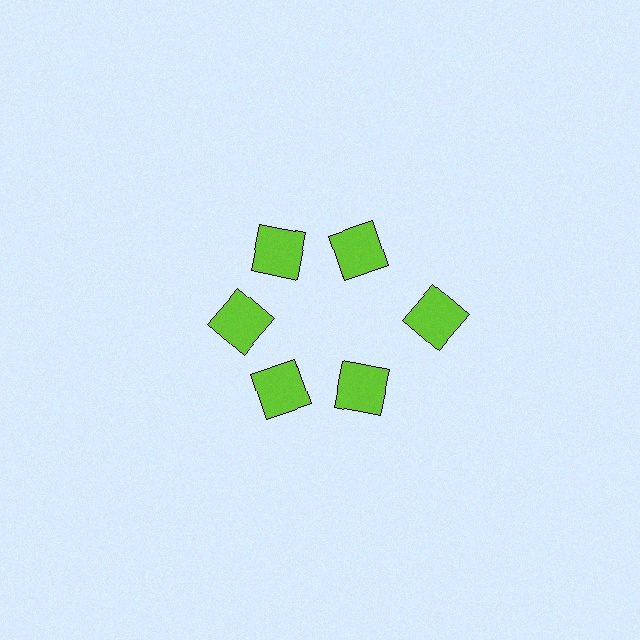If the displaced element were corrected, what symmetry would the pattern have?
It would have 6-fold rotational symmetry — the pattern would map onto itself every 60 degrees.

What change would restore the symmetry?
The symmetry would be restored by moving it inward, back onto the ring so that all 6 squares sit at equal angles and equal distance from the center.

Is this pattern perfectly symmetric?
No. The 6 lime squares are arranged in a ring, but one element near the 3 o'clock position is pushed outward from the center, breaking the 6-fold rotational symmetry.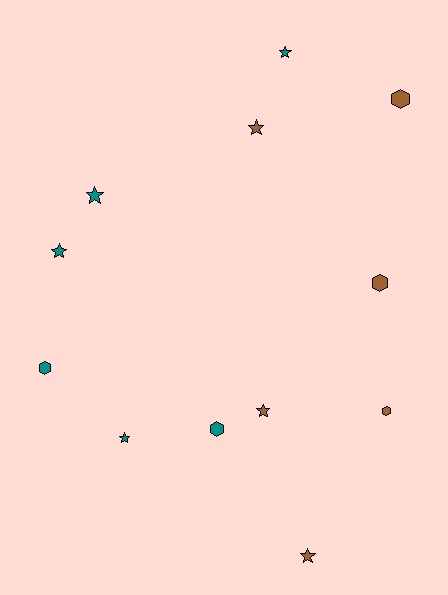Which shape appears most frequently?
Star, with 7 objects.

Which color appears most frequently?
Teal, with 6 objects.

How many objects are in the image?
There are 12 objects.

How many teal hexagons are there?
There are 2 teal hexagons.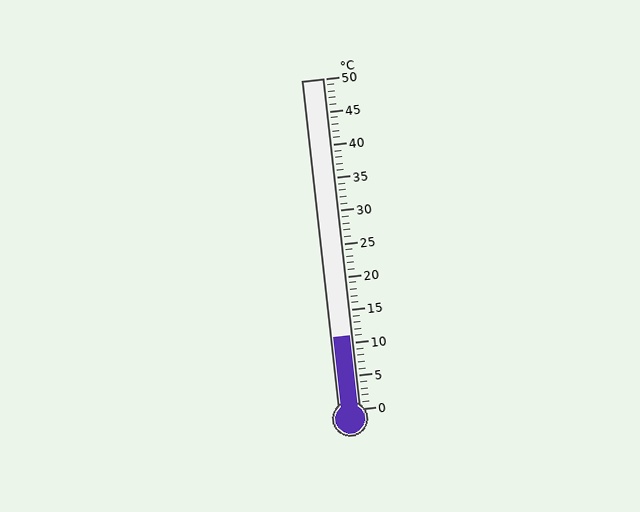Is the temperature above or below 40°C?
The temperature is below 40°C.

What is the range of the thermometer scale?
The thermometer scale ranges from 0°C to 50°C.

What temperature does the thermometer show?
The thermometer shows approximately 11°C.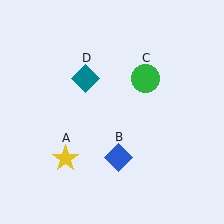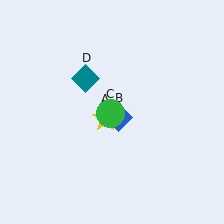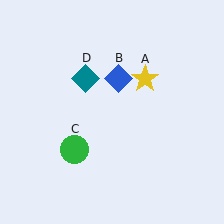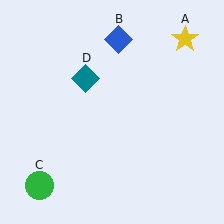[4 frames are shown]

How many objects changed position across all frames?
3 objects changed position: yellow star (object A), blue diamond (object B), green circle (object C).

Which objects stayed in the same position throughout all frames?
Teal diamond (object D) remained stationary.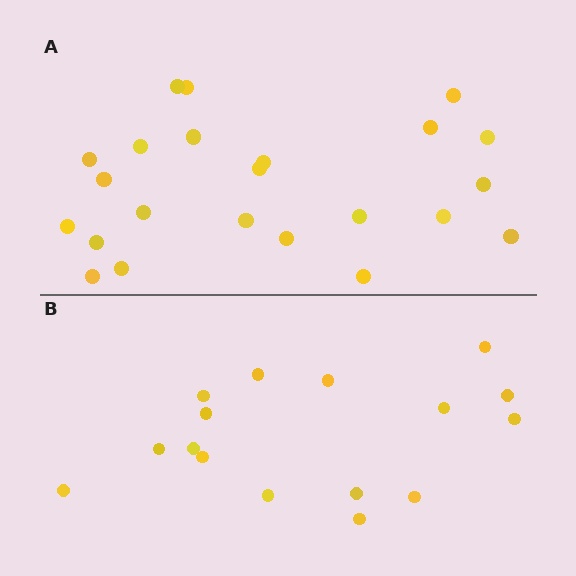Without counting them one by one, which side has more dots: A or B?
Region A (the top region) has more dots.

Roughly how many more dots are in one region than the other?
Region A has roughly 8 or so more dots than region B.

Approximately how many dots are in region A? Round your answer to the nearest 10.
About 20 dots. (The exact count is 23, which rounds to 20.)